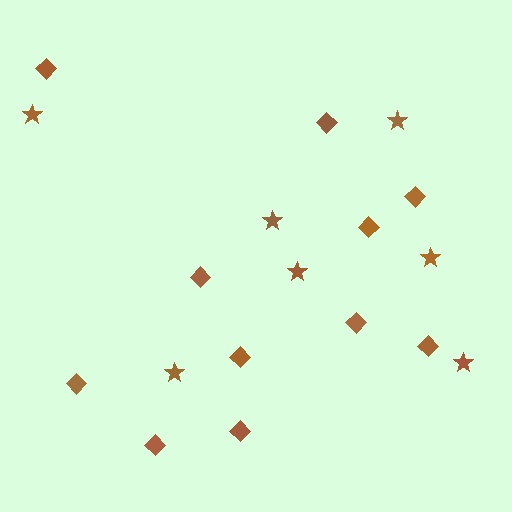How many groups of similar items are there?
There are 2 groups: one group of diamonds (11) and one group of stars (7).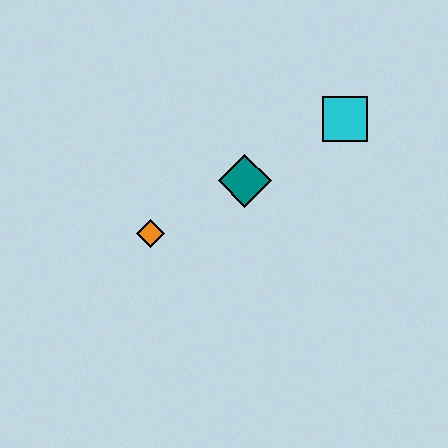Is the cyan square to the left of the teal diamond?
No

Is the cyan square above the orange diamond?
Yes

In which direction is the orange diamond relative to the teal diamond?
The orange diamond is to the left of the teal diamond.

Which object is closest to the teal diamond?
The orange diamond is closest to the teal diamond.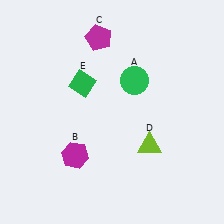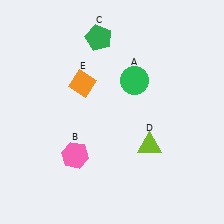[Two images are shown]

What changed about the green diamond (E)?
In Image 1, E is green. In Image 2, it changed to orange.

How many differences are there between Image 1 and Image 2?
There are 3 differences between the two images.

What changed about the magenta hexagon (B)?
In Image 1, B is magenta. In Image 2, it changed to pink.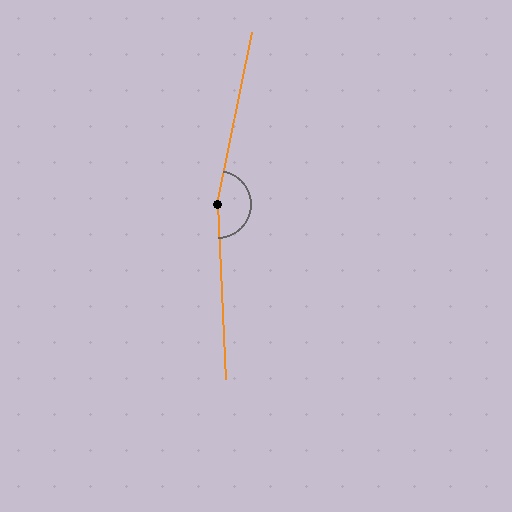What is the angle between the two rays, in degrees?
Approximately 165 degrees.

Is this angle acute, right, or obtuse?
It is obtuse.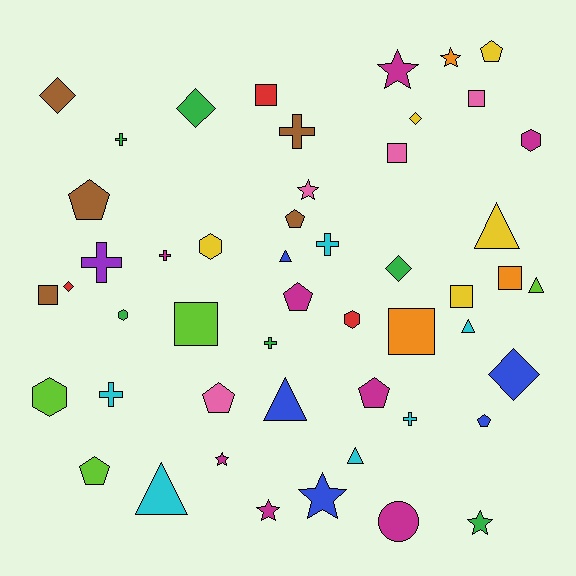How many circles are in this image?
There is 1 circle.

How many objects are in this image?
There are 50 objects.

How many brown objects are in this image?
There are 5 brown objects.